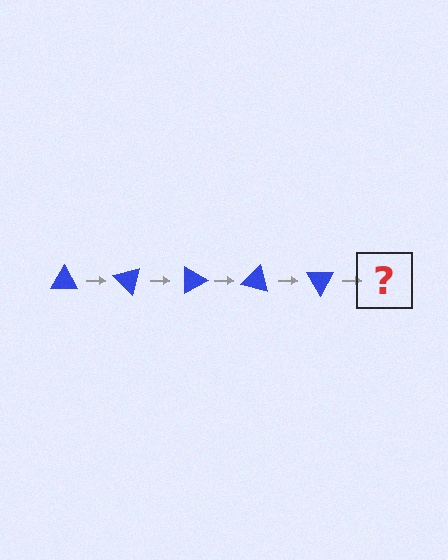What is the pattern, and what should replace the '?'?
The pattern is that the triangle rotates 45 degrees each step. The '?' should be a blue triangle rotated 225 degrees.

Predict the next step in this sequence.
The next step is a blue triangle rotated 225 degrees.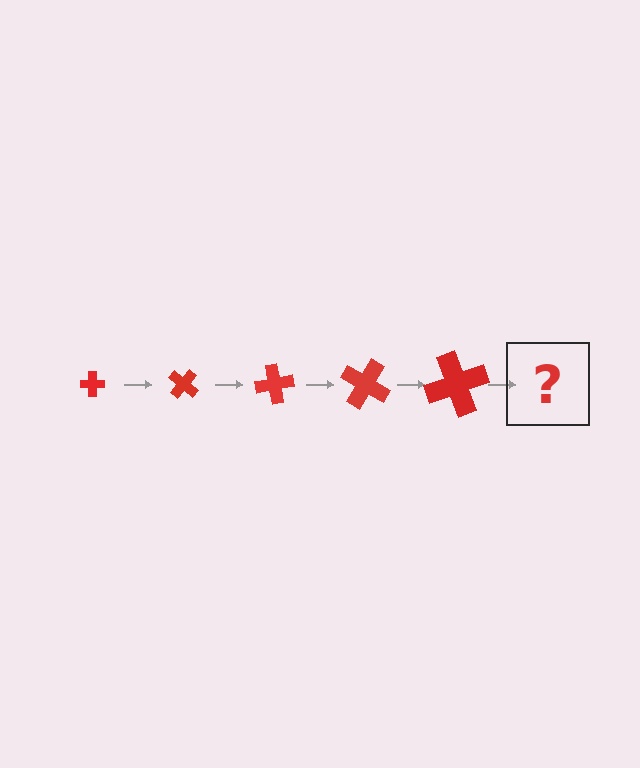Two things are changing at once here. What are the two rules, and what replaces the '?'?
The two rules are that the cross grows larger each step and it rotates 40 degrees each step. The '?' should be a cross, larger than the previous one and rotated 200 degrees from the start.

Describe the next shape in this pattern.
It should be a cross, larger than the previous one and rotated 200 degrees from the start.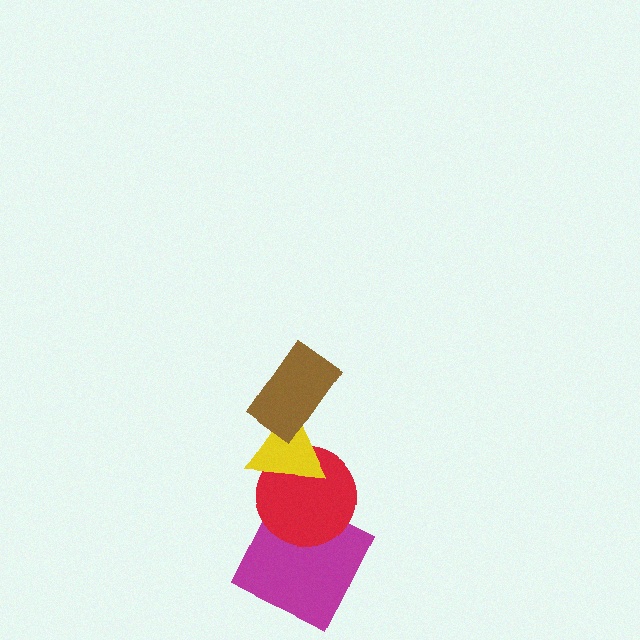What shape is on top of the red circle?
The yellow triangle is on top of the red circle.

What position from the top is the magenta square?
The magenta square is 4th from the top.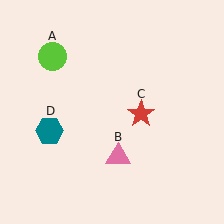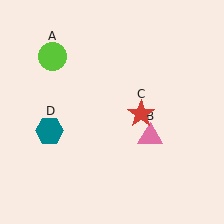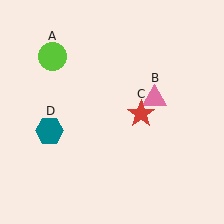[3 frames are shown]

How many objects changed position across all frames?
1 object changed position: pink triangle (object B).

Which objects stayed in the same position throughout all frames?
Lime circle (object A) and red star (object C) and teal hexagon (object D) remained stationary.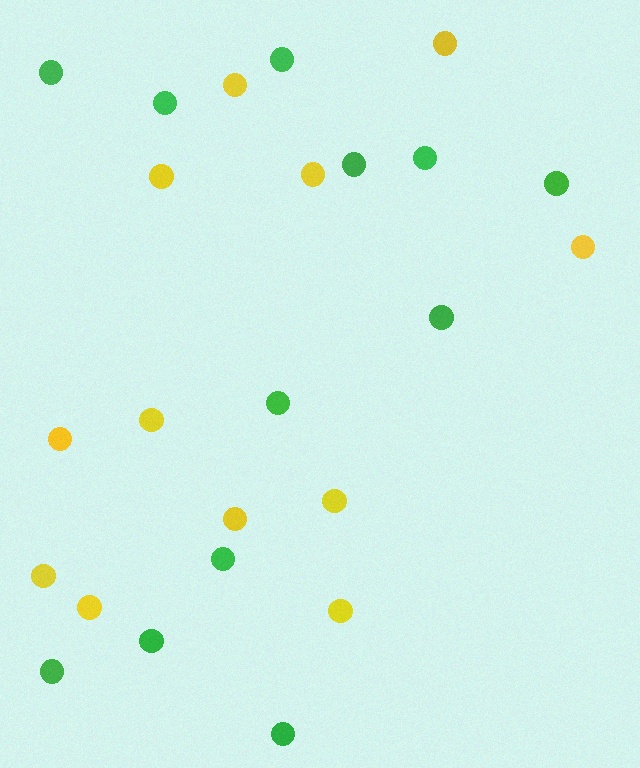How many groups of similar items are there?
There are 2 groups: one group of yellow circles (12) and one group of green circles (12).